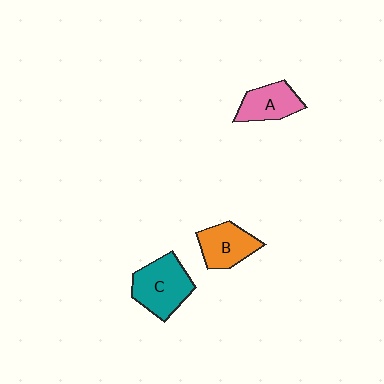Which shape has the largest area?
Shape C (teal).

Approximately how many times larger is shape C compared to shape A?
Approximately 1.4 times.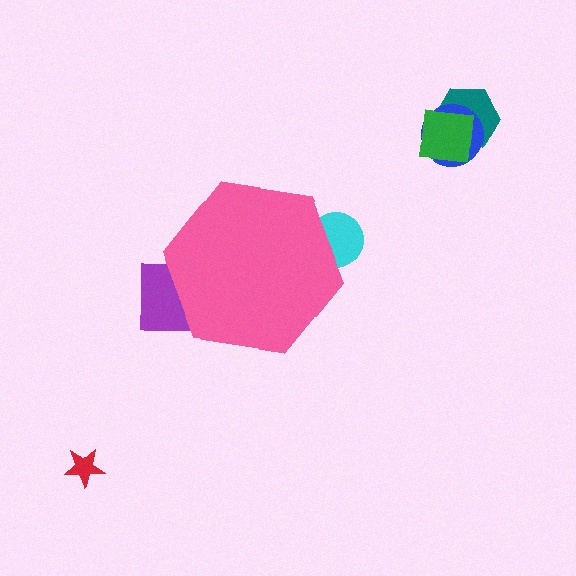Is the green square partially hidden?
No, the green square is fully visible.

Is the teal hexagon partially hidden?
No, the teal hexagon is fully visible.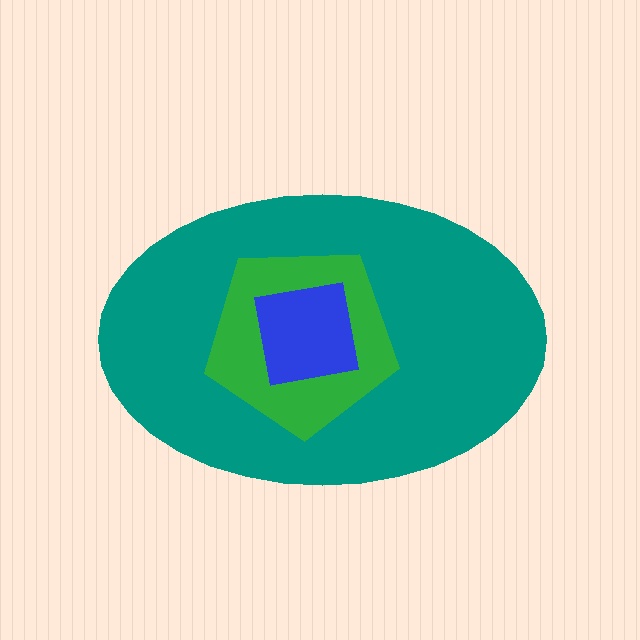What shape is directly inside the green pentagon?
The blue square.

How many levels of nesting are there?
3.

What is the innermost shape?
The blue square.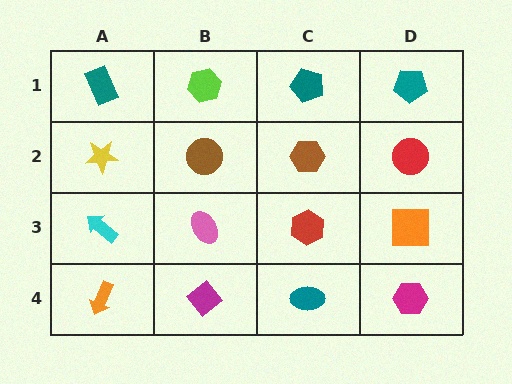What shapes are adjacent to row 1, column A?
A yellow star (row 2, column A), a lime hexagon (row 1, column B).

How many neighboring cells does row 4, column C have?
3.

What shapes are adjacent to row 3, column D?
A red circle (row 2, column D), a magenta hexagon (row 4, column D), a red hexagon (row 3, column C).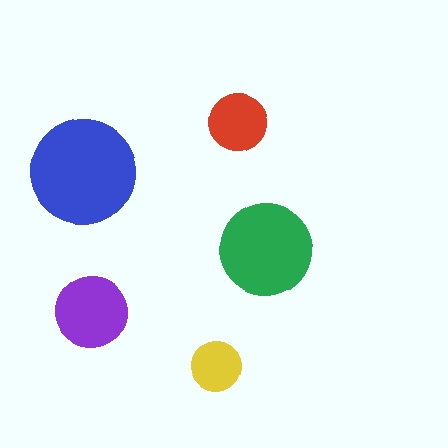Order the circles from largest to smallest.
the blue one, the green one, the purple one, the red one, the yellow one.